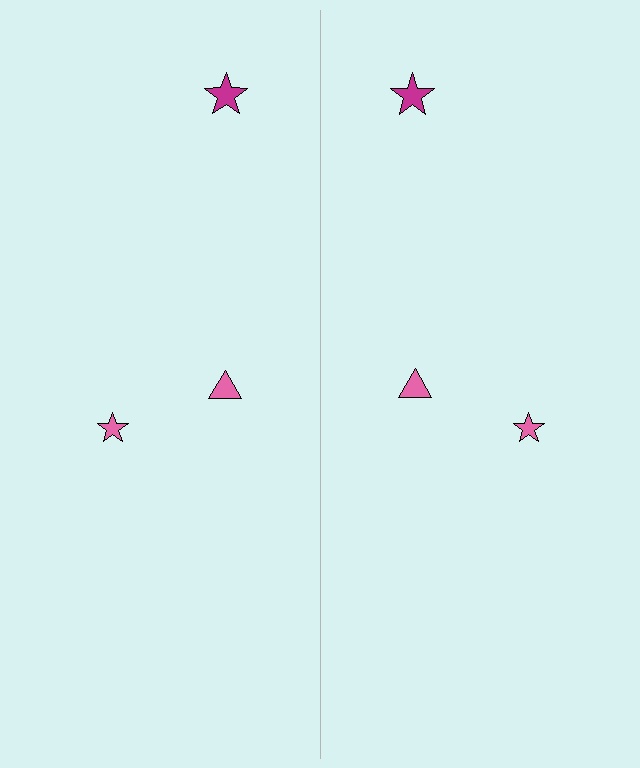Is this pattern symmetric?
Yes, this pattern has bilateral (reflection) symmetry.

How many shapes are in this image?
There are 6 shapes in this image.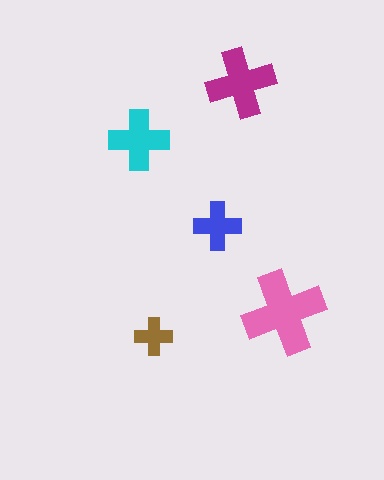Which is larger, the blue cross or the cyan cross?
The cyan one.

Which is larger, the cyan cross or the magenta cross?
The magenta one.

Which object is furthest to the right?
The pink cross is rightmost.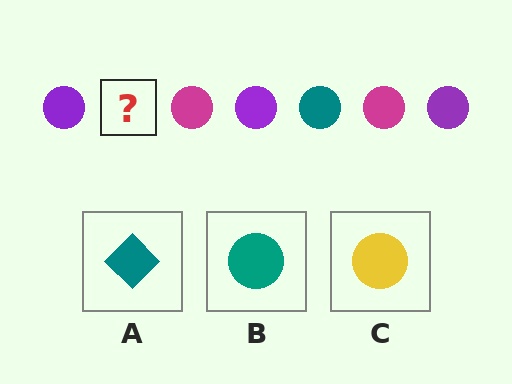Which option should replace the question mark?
Option B.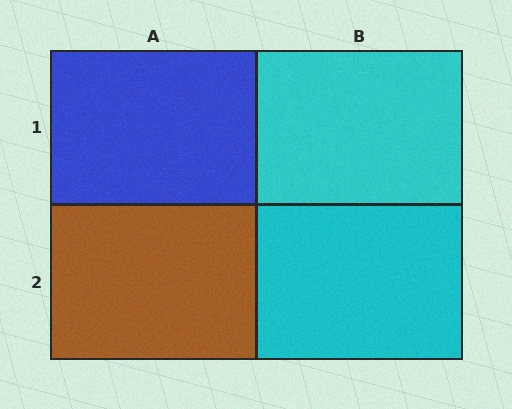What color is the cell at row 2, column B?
Cyan.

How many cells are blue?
1 cell is blue.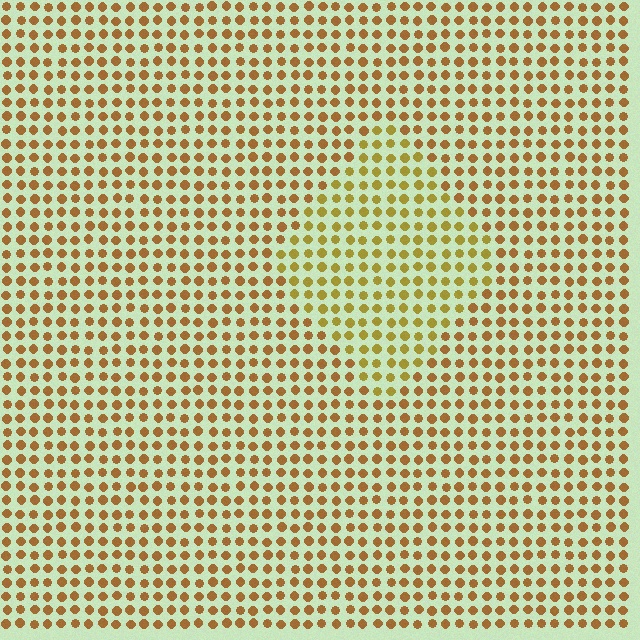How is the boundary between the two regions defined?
The boundary is defined purely by a slight shift in hue (about 23 degrees). Spacing, size, and orientation are identical on both sides.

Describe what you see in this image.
The image is filled with small brown elements in a uniform arrangement. A diamond-shaped region is visible where the elements are tinted to a slightly different hue, forming a subtle color boundary.